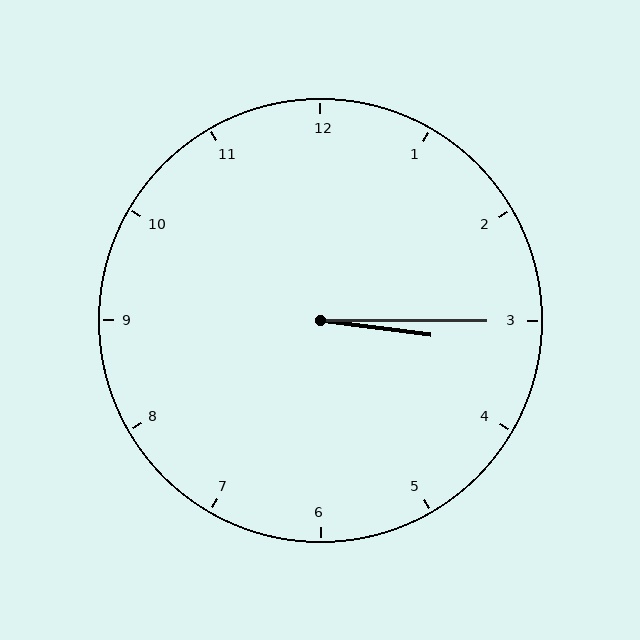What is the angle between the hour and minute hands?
Approximately 8 degrees.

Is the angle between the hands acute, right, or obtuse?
It is acute.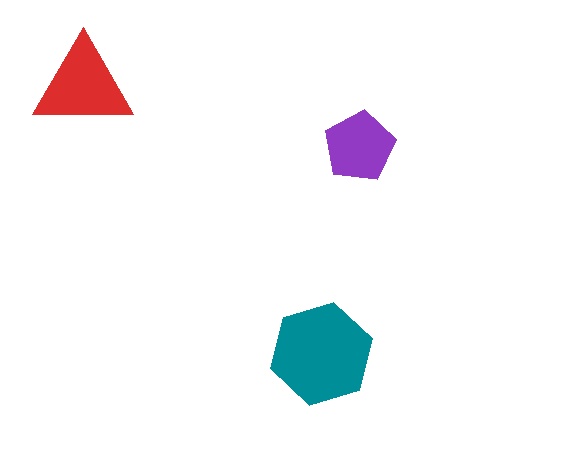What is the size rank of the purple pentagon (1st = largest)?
3rd.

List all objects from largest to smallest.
The teal hexagon, the red triangle, the purple pentagon.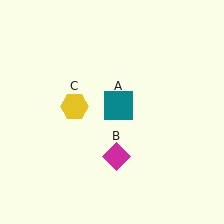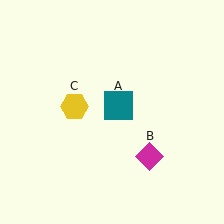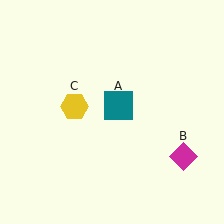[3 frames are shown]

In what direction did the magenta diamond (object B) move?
The magenta diamond (object B) moved right.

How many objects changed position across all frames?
1 object changed position: magenta diamond (object B).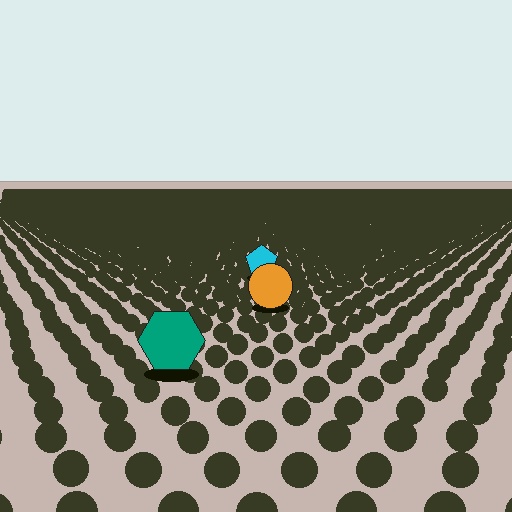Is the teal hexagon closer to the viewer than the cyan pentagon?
Yes. The teal hexagon is closer — you can tell from the texture gradient: the ground texture is coarser near it.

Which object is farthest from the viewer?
The cyan pentagon is farthest from the viewer. It appears smaller and the ground texture around it is denser.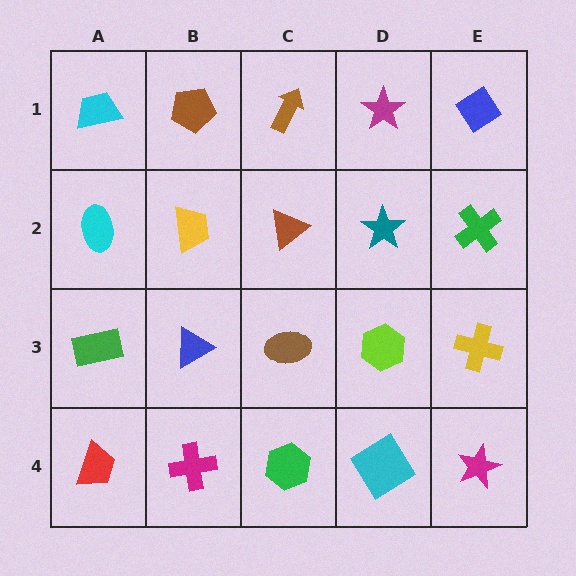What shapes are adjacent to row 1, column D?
A teal star (row 2, column D), a brown arrow (row 1, column C), a blue diamond (row 1, column E).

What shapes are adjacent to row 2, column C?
A brown arrow (row 1, column C), a brown ellipse (row 3, column C), a yellow trapezoid (row 2, column B), a teal star (row 2, column D).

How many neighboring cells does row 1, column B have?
3.